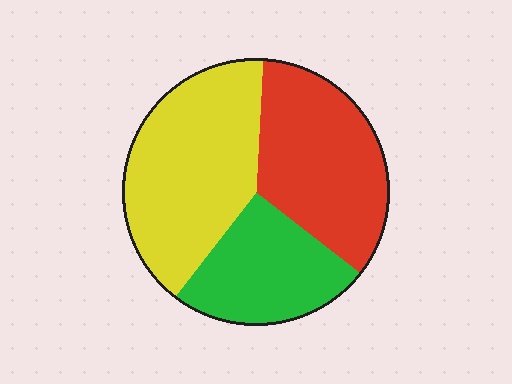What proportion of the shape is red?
Red covers 35% of the shape.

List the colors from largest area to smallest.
From largest to smallest: yellow, red, green.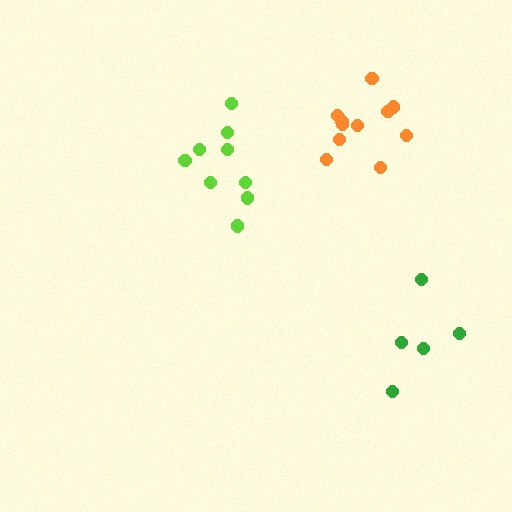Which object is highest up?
The orange cluster is topmost.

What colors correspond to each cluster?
The clusters are colored: orange, lime, green.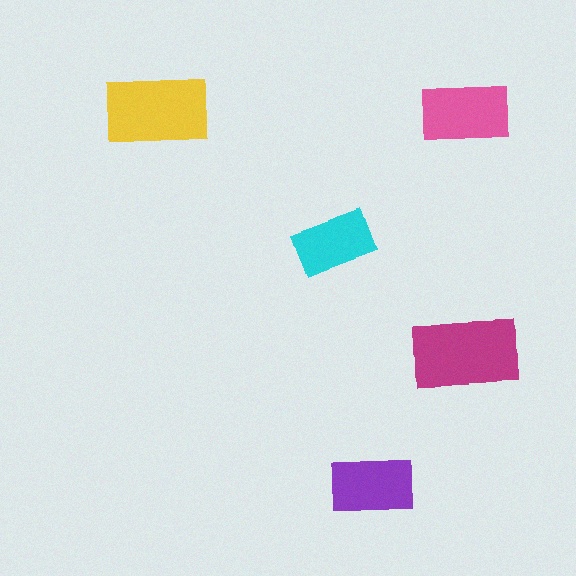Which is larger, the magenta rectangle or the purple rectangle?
The magenta one.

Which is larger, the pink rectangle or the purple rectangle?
The pink one.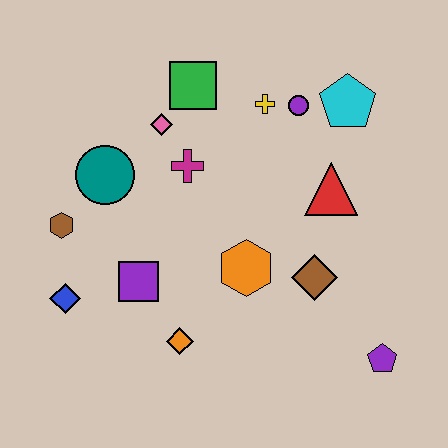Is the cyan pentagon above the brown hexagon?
Yes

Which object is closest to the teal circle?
The brown hexagon is closest to the teal circle.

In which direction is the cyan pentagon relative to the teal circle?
The cyan pentagon is to the right of the teal circle.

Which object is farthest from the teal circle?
The purple pentagon is farthest from the teal circle.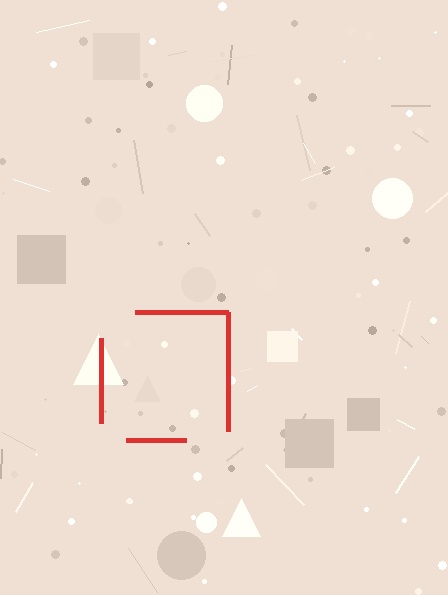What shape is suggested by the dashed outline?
The dashed outline suggests a square.